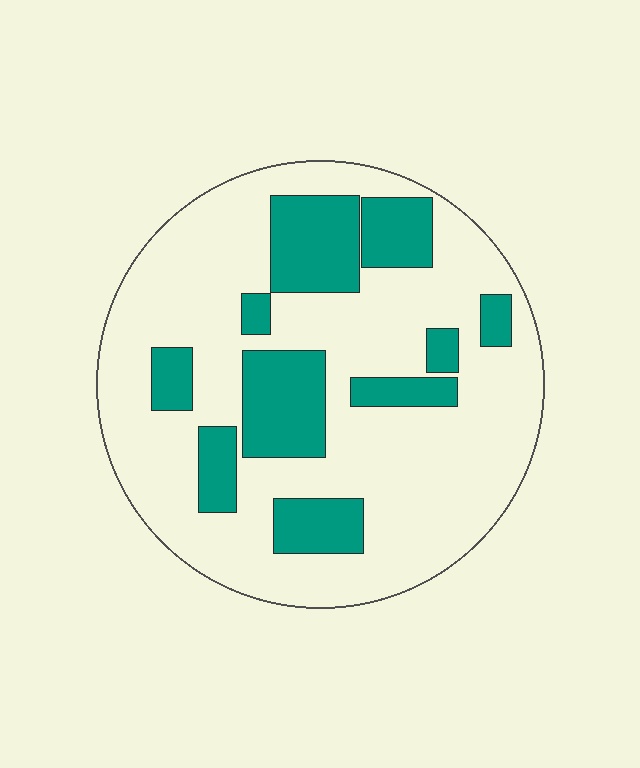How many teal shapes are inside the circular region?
10.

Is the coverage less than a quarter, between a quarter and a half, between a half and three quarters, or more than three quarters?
Between a quarter and a half.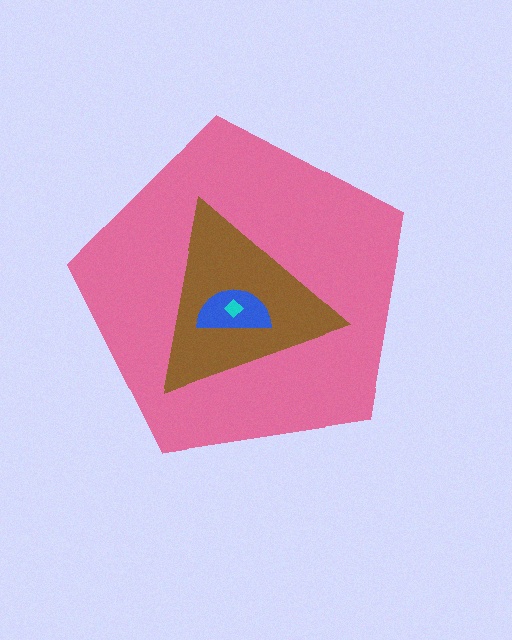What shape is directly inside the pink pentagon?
The brown triangle.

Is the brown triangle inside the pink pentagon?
Yes.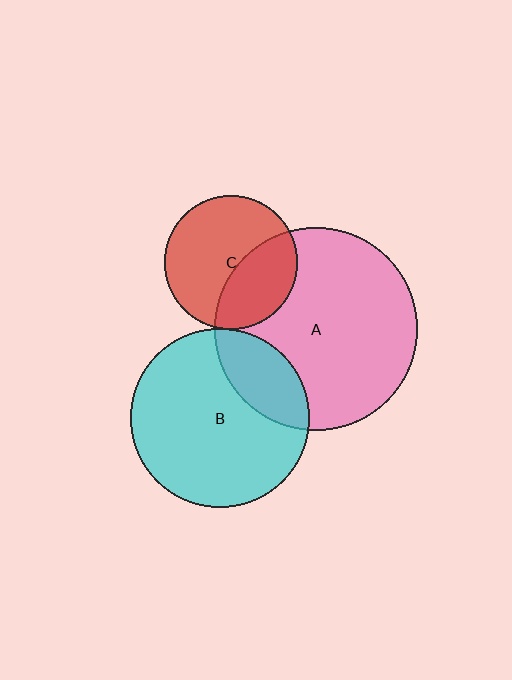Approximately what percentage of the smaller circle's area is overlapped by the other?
Approximately 5%.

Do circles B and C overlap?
Yes.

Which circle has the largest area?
Circle A (pink).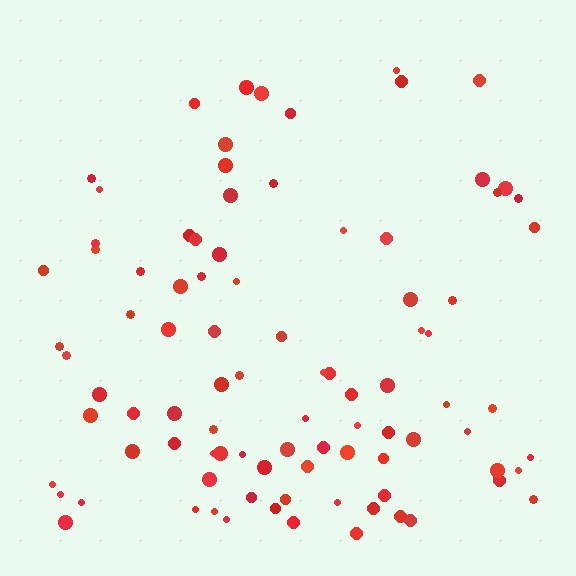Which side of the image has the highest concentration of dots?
The bottom.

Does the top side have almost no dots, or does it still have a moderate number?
Still a moderate number, just noticeably fewer than the bottom.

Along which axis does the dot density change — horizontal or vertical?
Vertical.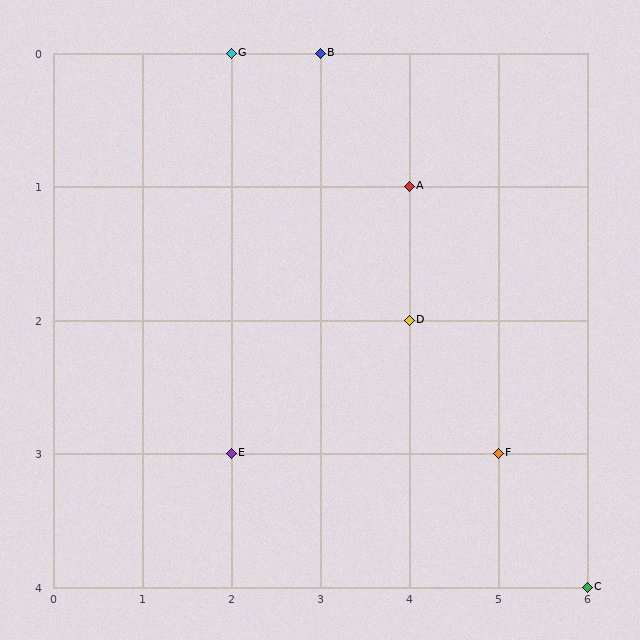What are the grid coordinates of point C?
Point C is at grid coordinates (6, 4).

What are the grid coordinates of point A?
Point A is at grid coordinates (4, 1).